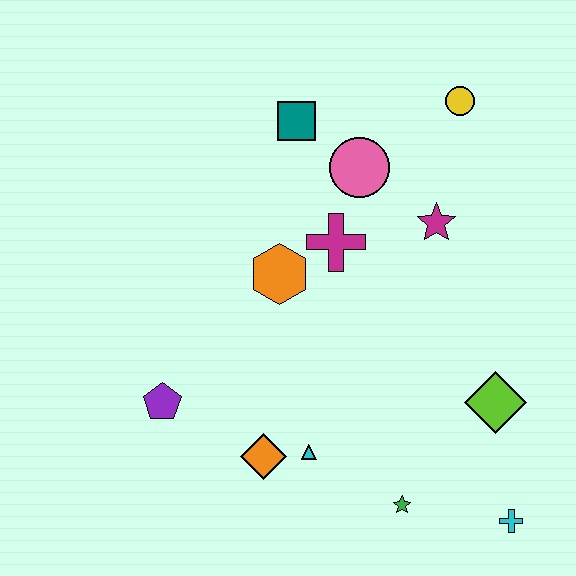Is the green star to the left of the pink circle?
No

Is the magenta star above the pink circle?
No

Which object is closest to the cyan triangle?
The orange diamond is closest to the cyan triangle.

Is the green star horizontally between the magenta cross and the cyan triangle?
No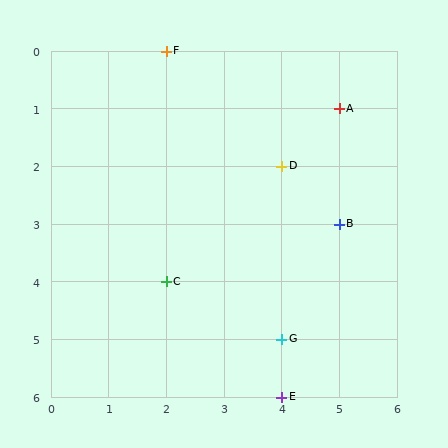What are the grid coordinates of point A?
Point A is at grid coordinates (5, 1).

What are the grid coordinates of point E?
Point E is at grid coordinates (4, 6).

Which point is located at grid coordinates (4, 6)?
Point E is at (4, 6).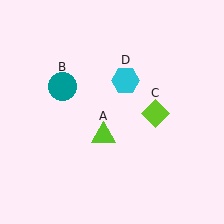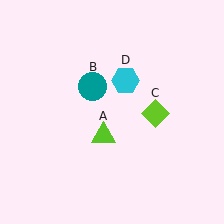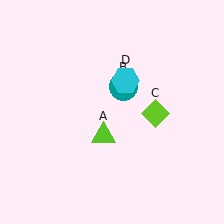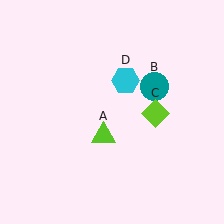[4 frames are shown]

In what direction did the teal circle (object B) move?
The teal circle (object B) moved right.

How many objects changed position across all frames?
1 object changed position: teal circle (object B).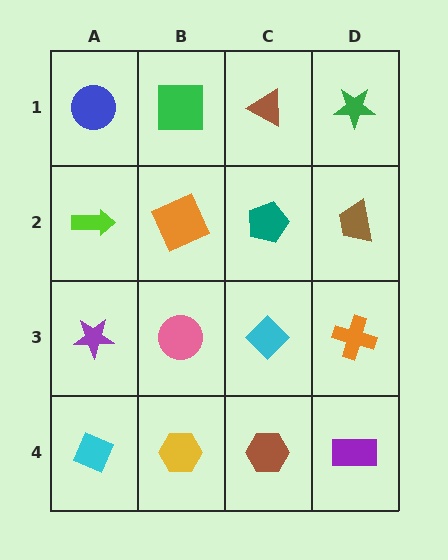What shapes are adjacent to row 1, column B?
An orange square (row 2, column B), a blue circle (row 1, column A), a brown triangle (row 1, column C).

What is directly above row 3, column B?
An orange square.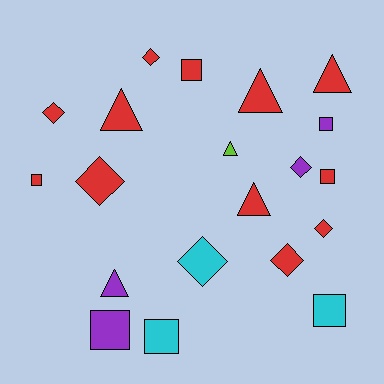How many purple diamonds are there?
There is 1 purple diamond.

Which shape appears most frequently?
Diamond, with 7 objects.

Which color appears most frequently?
Red, with 12 objects.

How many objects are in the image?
There are 20 objects.